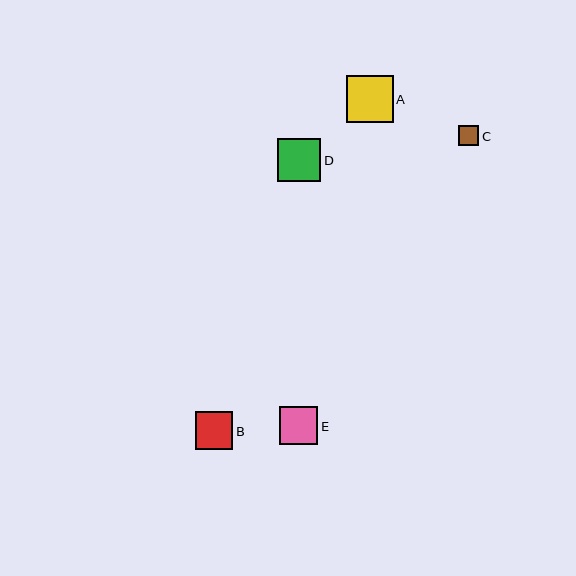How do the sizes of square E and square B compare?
Square E and square B are approximately the same size.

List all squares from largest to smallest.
From largest to smallest: A, D, E, B, C.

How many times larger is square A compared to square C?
Square A is approximately 2.3 times the size of square C.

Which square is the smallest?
Square C is the smallest with a size of approximately 21 pixels.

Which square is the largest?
Square A is the largest with a size of approximately 47 pixels.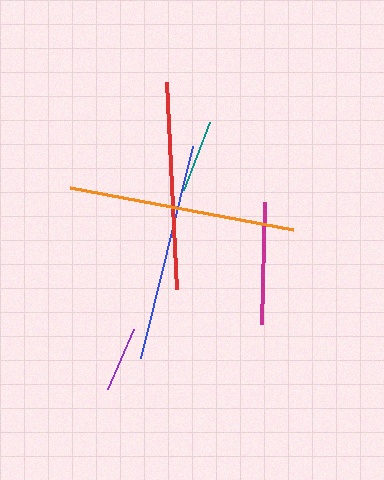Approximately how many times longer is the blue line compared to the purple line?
The blue line is approximately 3.4 times the length of the purple line.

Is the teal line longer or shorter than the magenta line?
The magenta line is longer than the teal line.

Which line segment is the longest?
The orange line is the longest at approximately 227 pixels.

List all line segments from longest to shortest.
From longest to shortest: orange, blue, red, magenta, teal, purple.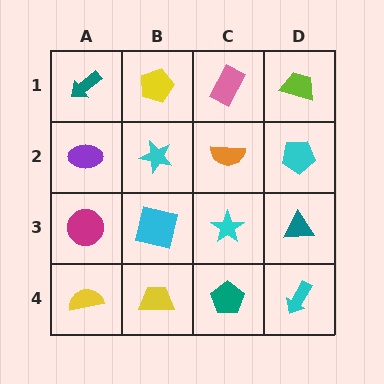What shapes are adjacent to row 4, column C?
A cyan star (row 3, column C), a yellow trapezoid (row 4, column B), a cyan arrow (row 4, column D).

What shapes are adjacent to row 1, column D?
A cyan pentagon (row 2, column D), a pink rectangle (row 1, column C).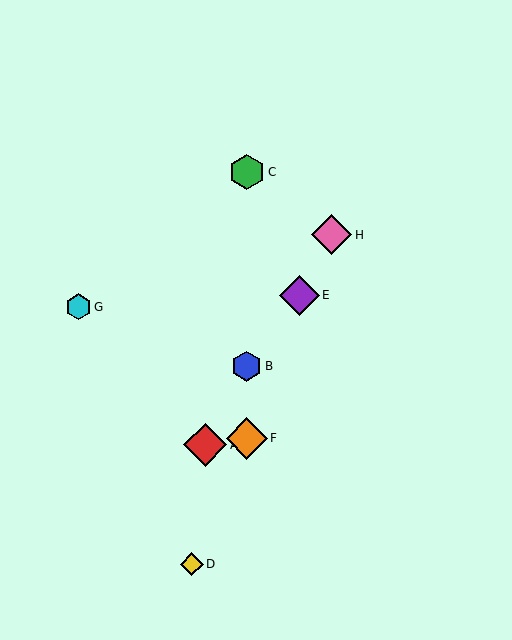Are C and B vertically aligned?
Yes, both are at x≈247.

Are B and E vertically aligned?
No, B is at x≈247 and E is at x≈299.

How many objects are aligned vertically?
3 objects (B, C, F) are aligned vertically.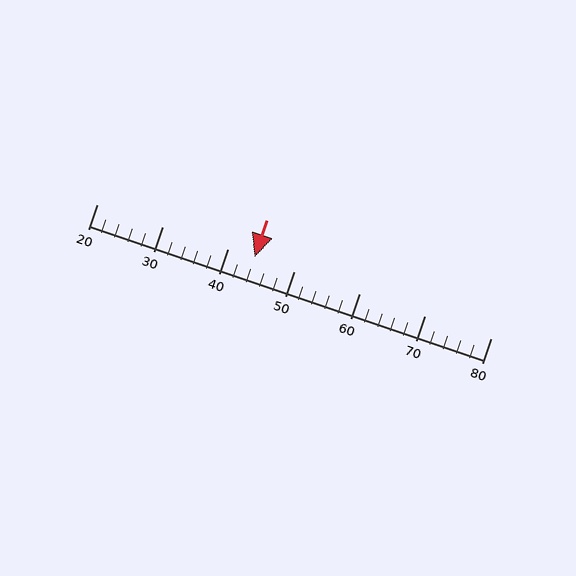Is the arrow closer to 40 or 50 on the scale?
The arrow is closer to 40.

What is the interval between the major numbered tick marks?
The major tick marks are spaced 10 units apart.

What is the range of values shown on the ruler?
The ruler shows values from 20 to 80.